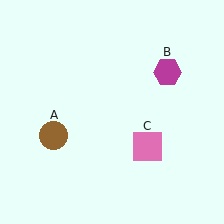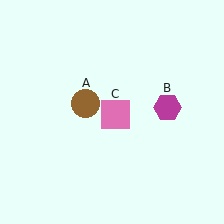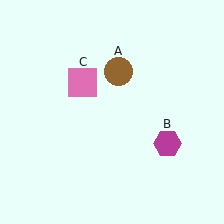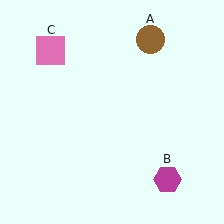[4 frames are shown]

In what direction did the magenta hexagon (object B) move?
The magenta hexagon (object B) moved down.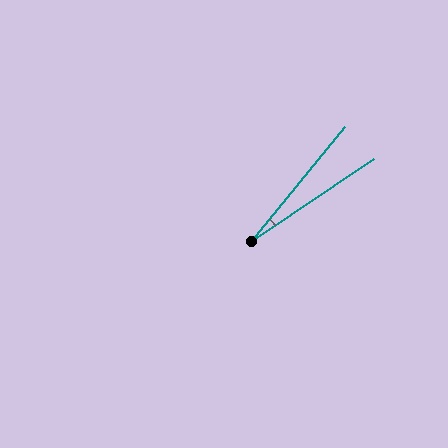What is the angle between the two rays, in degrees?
Approximately 17 degrees.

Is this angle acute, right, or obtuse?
It is acute.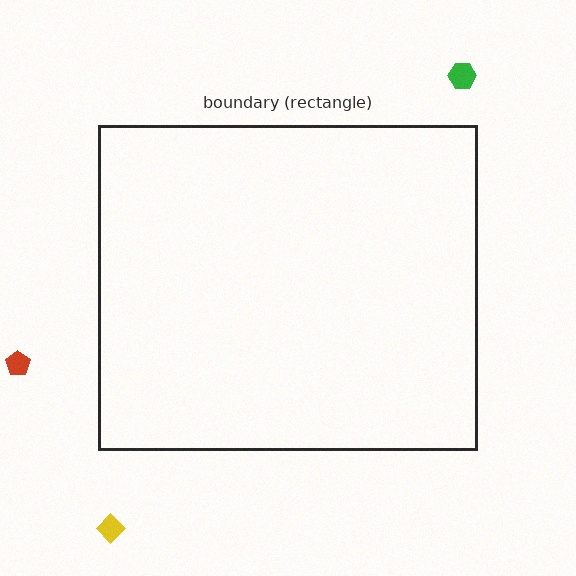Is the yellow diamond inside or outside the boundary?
Outside.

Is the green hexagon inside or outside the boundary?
Outside.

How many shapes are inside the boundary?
0 inside, 3 outside.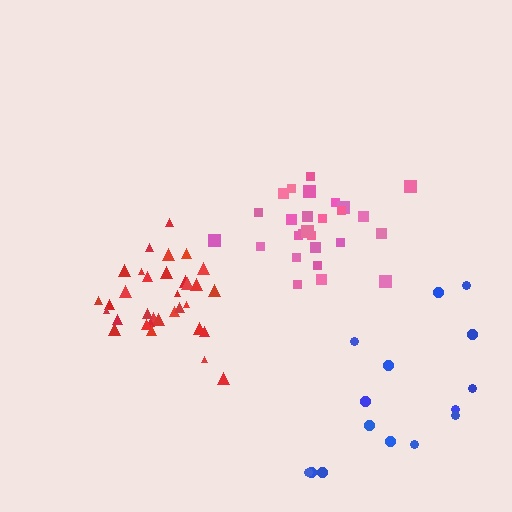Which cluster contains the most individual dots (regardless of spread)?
Red (33).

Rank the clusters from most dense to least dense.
red, pink, blue.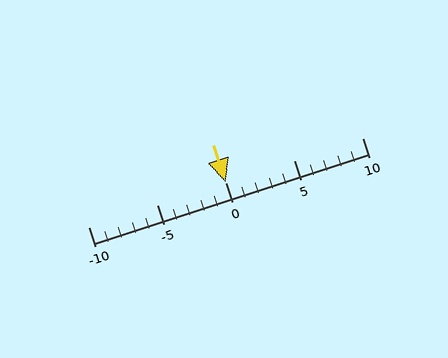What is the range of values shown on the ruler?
The ruler shows values from -10 to 10.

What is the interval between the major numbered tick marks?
The major tick marks are spaced 5 units apart.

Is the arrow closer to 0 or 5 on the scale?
The arrow is closer to 0.